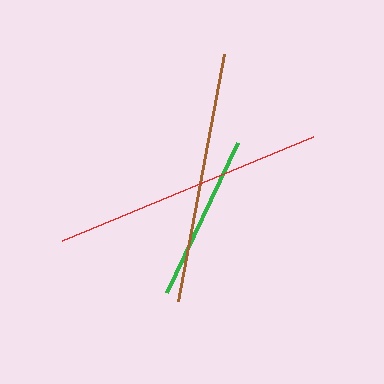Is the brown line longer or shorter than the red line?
The red line is longer than the brown line.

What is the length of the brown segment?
The brown segment is approximately 251 pixels long.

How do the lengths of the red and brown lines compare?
The red and brown lines are approximately the same length.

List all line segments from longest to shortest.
From longest to shortest: red, brown, green.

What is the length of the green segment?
The green segment is approximately 166 pixels long.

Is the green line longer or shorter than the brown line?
The brown line is longer than the green line.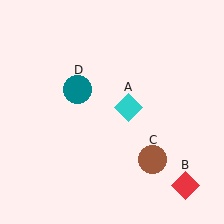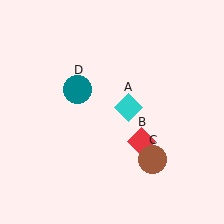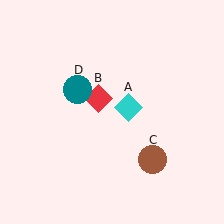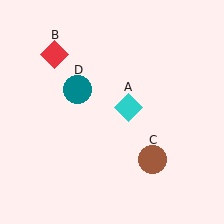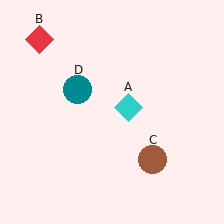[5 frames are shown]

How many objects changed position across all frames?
1 object changed position: red diamond (object B).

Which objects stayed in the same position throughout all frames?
Cyan diamond (object A) and brown circle (object C) and teal circle (object D) remained stationary.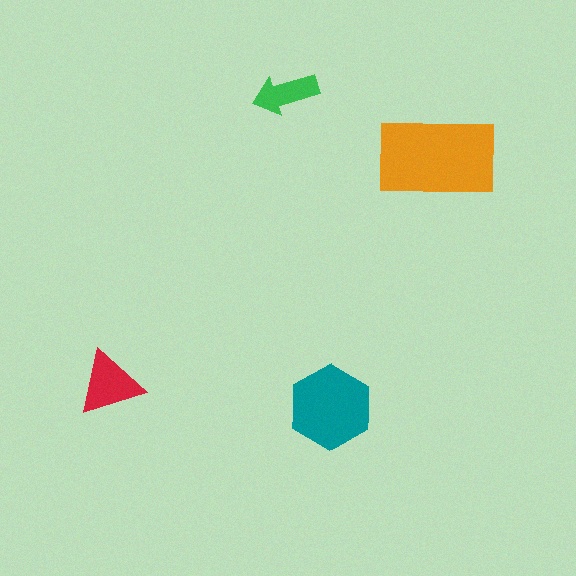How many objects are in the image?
There are 4 objects in the image.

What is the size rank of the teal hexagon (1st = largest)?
2nd.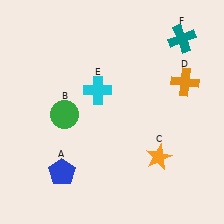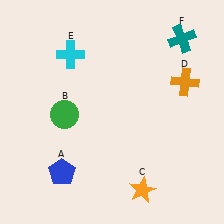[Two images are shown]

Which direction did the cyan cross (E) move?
The cyan cross (E) moved up.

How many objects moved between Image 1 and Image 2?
2 objects moved between the two images.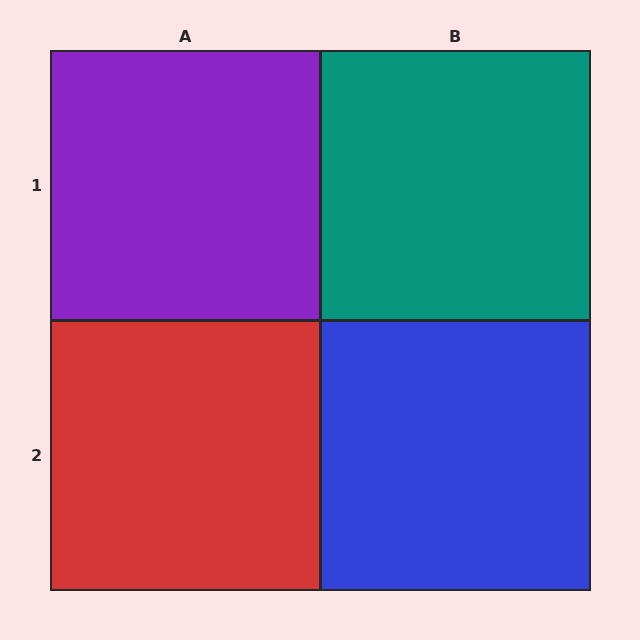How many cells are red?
1 cell is red.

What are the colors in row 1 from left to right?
Purple, teal.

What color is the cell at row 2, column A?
Red.